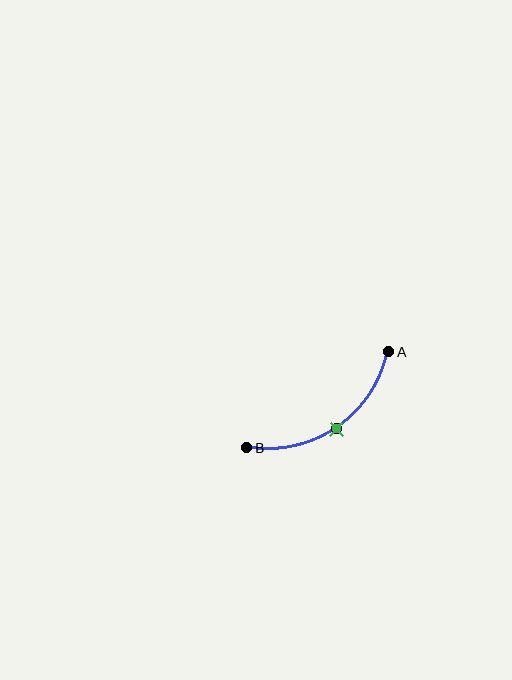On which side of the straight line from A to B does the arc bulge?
The arc bulges below and to the right of the straight line connecting A and B.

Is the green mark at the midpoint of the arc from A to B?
Yes. The green mark lies on the arc at equal arc-length from both A and B — it is the arc midpoint.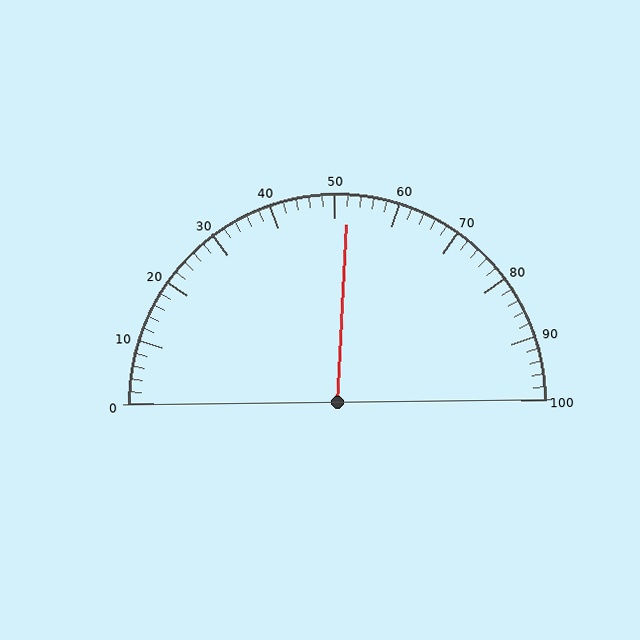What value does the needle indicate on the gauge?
The needle indicates approximately 52.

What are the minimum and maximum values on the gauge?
The gauge ranges from 0 to 100.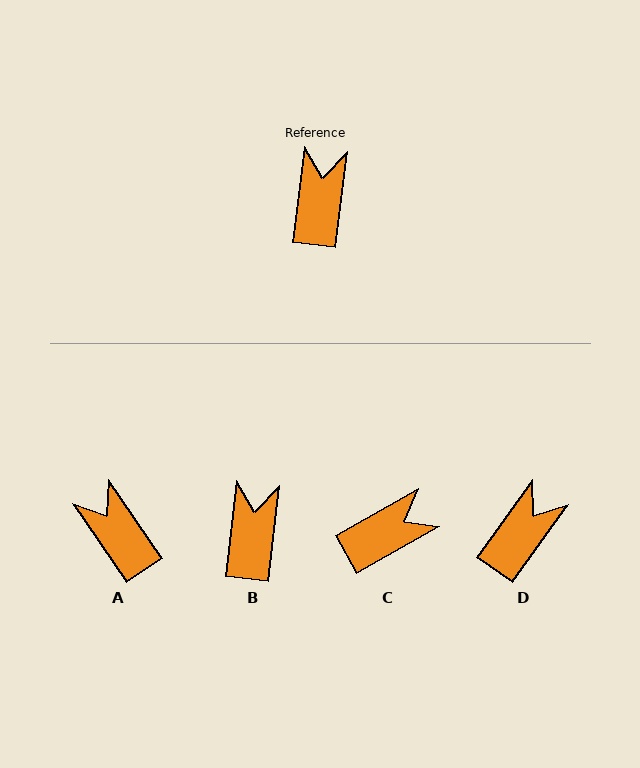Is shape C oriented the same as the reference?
No, it is off by about 54 degrees.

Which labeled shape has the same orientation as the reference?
B.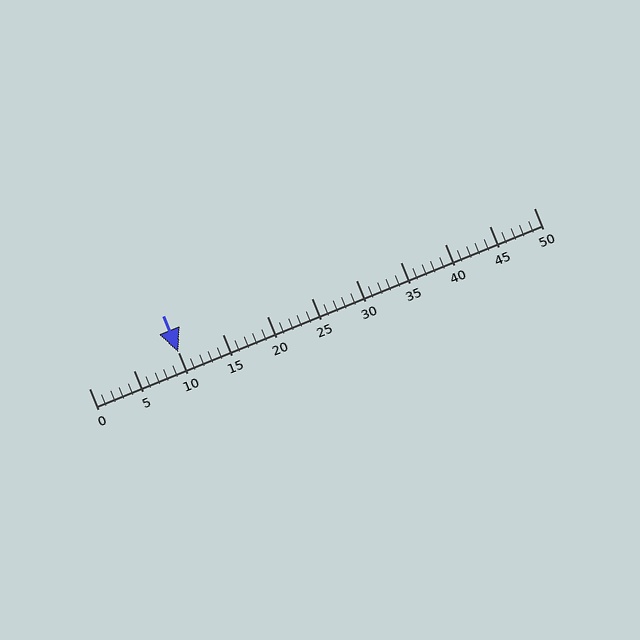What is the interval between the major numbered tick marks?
The major tick marks are spaced 5 units apart.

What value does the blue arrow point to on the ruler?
The blue arrow points to approximately 10.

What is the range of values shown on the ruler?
The ruler shows values from 0 to 50.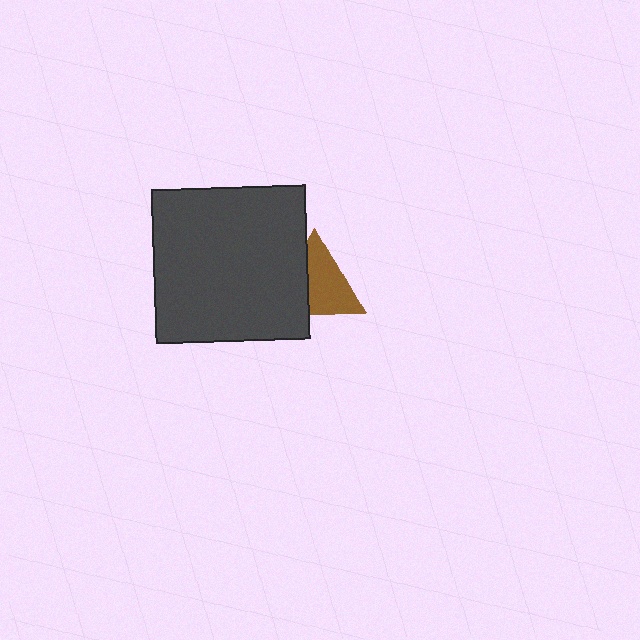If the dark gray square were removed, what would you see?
You would see the complete brown triangle.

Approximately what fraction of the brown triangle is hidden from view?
Roughly 36% of the brown triangle is hidden behind the dark gray square.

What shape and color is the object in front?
The object in front is a dark gray square.